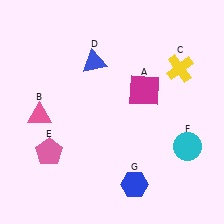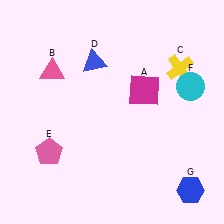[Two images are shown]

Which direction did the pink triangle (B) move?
The pink triangle (B) moved up.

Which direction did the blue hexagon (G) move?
The blue hexagon (G) moved right.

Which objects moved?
The objects that moved are: the pink triangle (B), the cyan circle (F), the blue hexagon (G).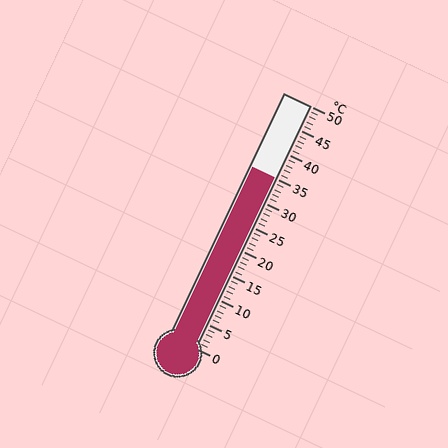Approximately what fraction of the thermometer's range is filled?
The thermometer is filled to approximately 70% of its range.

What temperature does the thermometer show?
The thermometer shows approximately 35°C.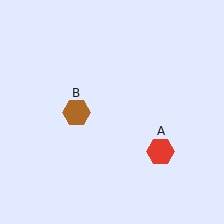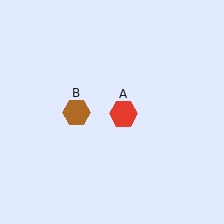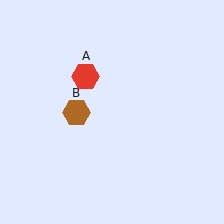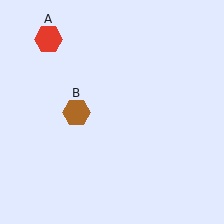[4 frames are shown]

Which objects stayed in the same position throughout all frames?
Brown hexagon (object B) remained stationary.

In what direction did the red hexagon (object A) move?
The red hexagon (object A) moved up and to the left.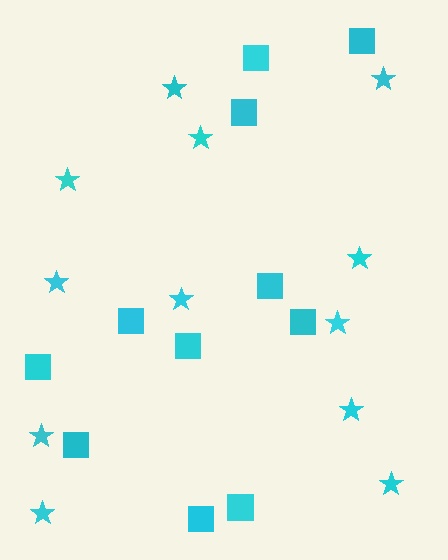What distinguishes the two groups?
There are 2 groups: one group of squares (11) and one group of stars (12).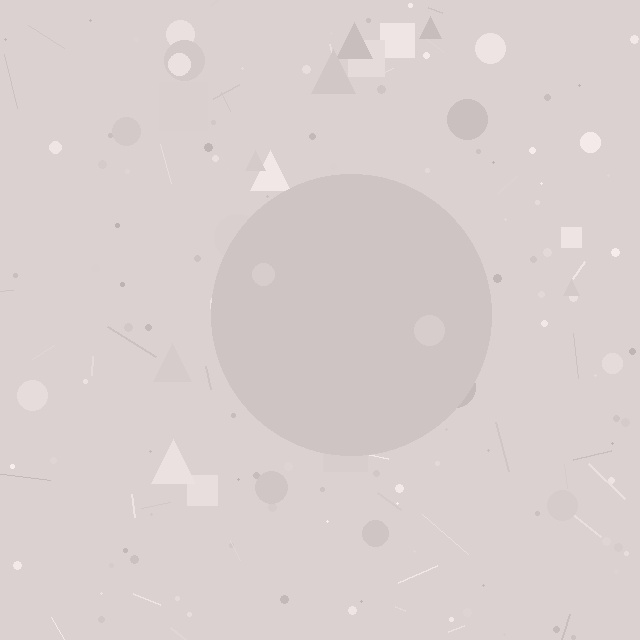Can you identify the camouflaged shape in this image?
The camouflaged shape is a circle.